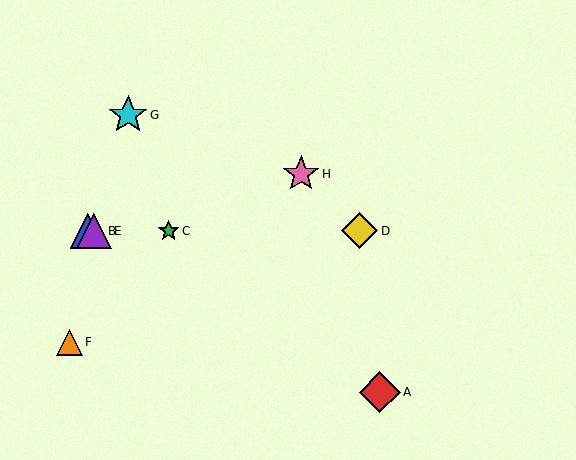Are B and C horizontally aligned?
Yes, both are at y≈231.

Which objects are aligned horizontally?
Objects B, C, D, E are aligned horizontally.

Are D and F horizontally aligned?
No, D is at y≈231 and F is at y≈342.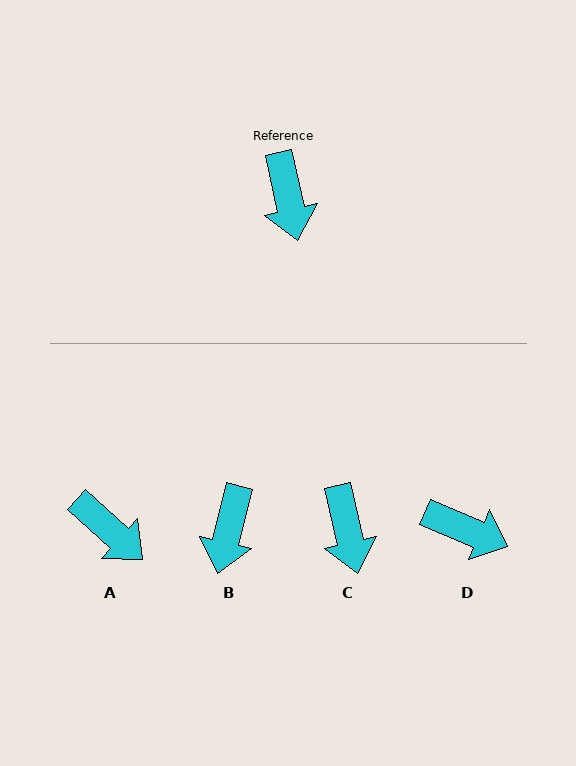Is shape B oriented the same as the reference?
No, it is off by about 26 degrees.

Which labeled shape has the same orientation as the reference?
C.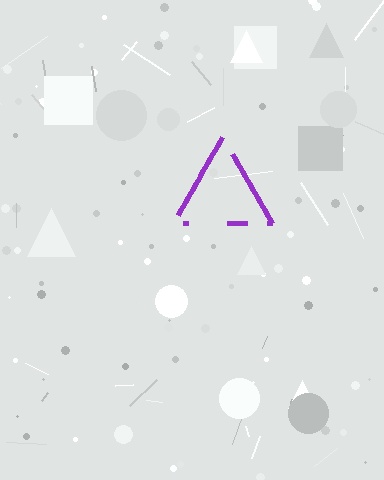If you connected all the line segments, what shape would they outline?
They would outline a triangle.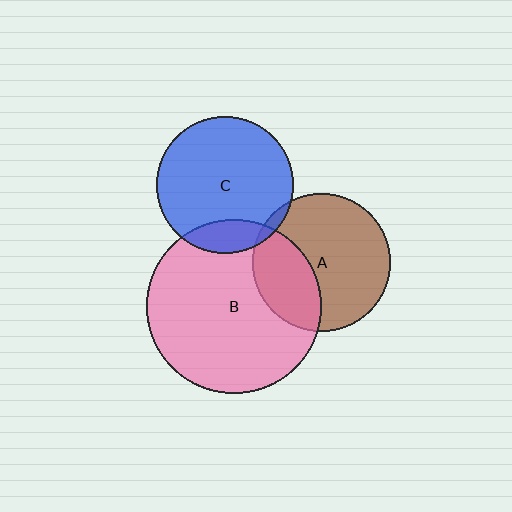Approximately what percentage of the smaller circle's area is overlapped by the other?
Approximately 30%.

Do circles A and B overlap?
Yes.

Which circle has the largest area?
Circle B (pink).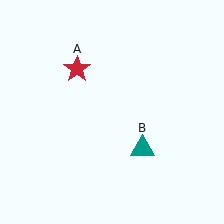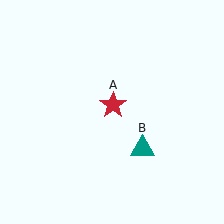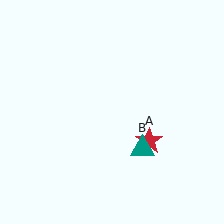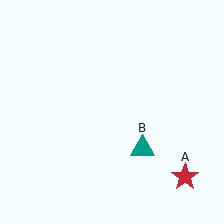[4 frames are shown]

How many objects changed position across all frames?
1 object changed position: red star (object A).